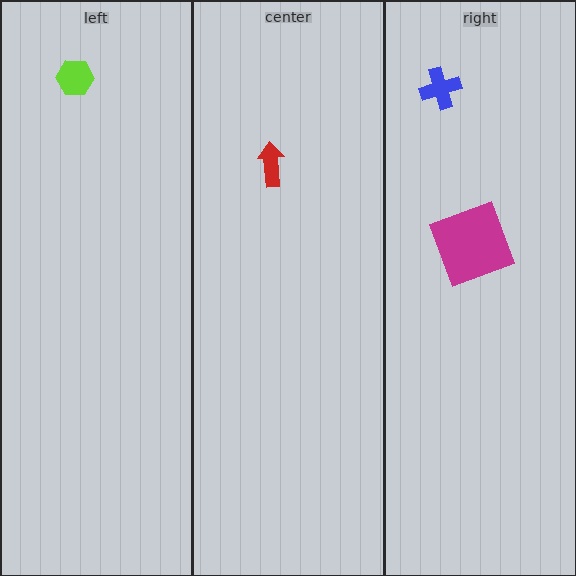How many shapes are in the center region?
1.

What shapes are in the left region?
The lime hexagon.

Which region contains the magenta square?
The right region.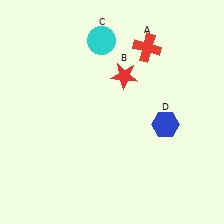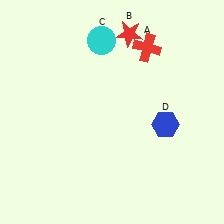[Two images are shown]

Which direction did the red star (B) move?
The red star (B) moved up.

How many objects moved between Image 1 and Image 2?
1 object moved between the two images.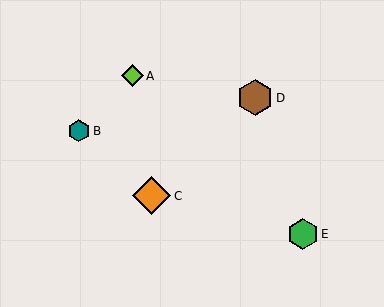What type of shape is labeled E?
Shape E is a green hexagon.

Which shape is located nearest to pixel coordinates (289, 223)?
The green hexagon (labeled E) at (303, 234) is nearest to that location.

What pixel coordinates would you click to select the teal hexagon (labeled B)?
Click at (79, 131) to select the teal hexagon B.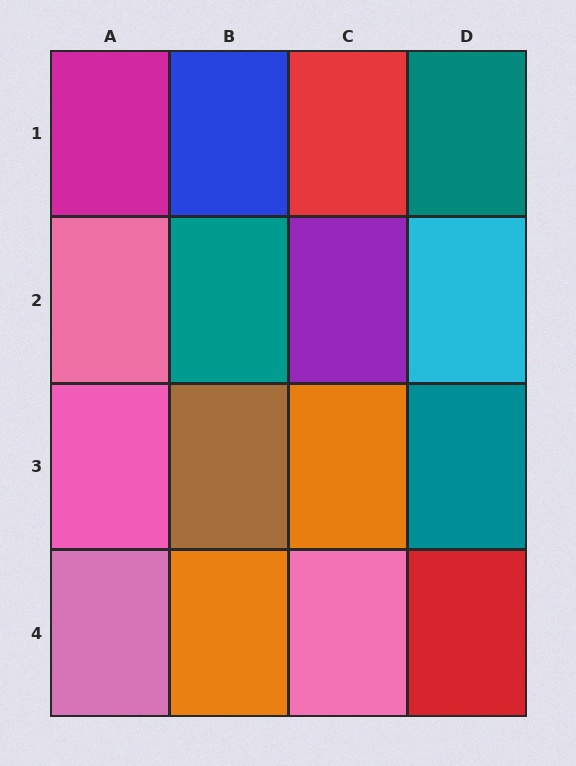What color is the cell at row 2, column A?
Pink.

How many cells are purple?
1 cell is purple.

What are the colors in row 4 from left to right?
Pink, orange, pink, red.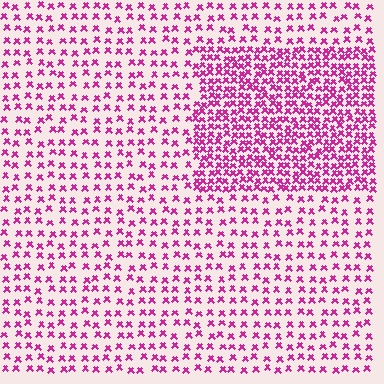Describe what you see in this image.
The image contains small magenta elements arranged at two different densities. A rectangle-shaped region is visible where the elements are more densely packed than the surrounding area.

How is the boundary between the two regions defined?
The boundary is defined by a change in element density (approximately 2.2x ratio). All elements are the same color, size, and shape.